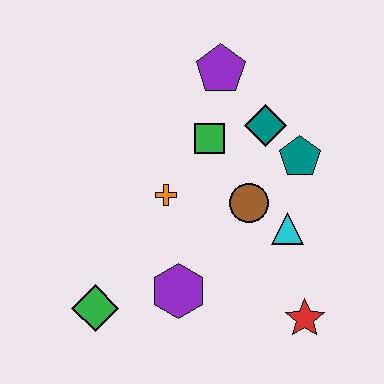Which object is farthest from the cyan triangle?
The green diamond is farthest from the cyan triangle.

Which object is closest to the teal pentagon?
The teal diamond is closest to the teal pentagon.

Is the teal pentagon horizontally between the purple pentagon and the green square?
No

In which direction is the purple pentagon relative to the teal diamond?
The purple pentagon is above the teal diamond.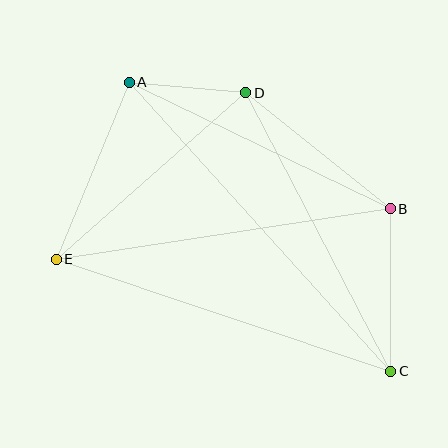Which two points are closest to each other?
Points A and D are closest to each other.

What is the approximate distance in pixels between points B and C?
The distance between B and C is approximately 162 pixels.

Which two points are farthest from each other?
Points A and C are farthest from each other.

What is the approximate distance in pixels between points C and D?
The distance between C and D is approximately 314 pixels.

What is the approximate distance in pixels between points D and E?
The distance between D and E is approximately 252 pixels.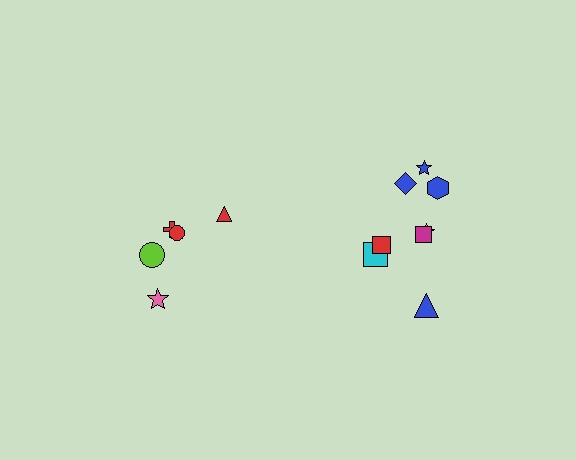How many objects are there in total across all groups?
There are 13 objects.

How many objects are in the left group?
There are 5 objects.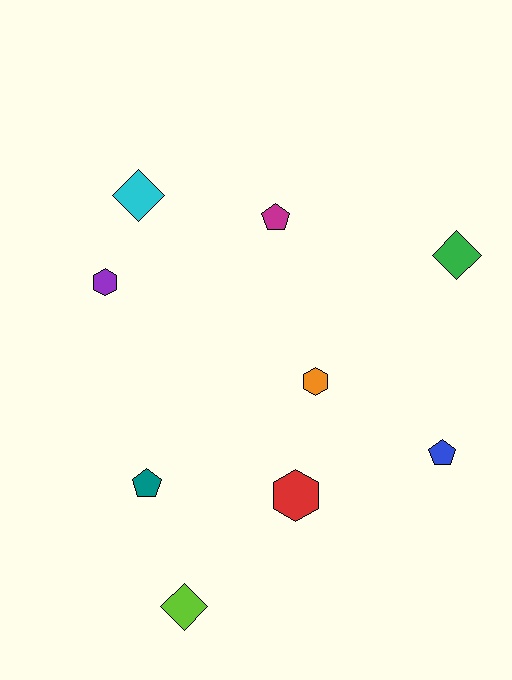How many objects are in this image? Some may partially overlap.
There are 9 objects.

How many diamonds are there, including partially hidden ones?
There are 3 diamonds.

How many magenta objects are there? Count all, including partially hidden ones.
There is 1 magenta object.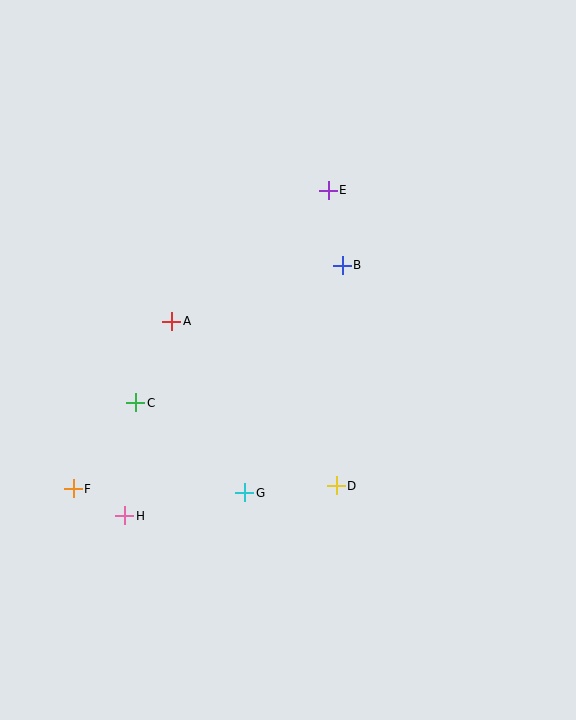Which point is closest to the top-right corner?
Point E is closest to the top-right corner.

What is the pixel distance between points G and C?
The distance between G and C is 142 pixels.